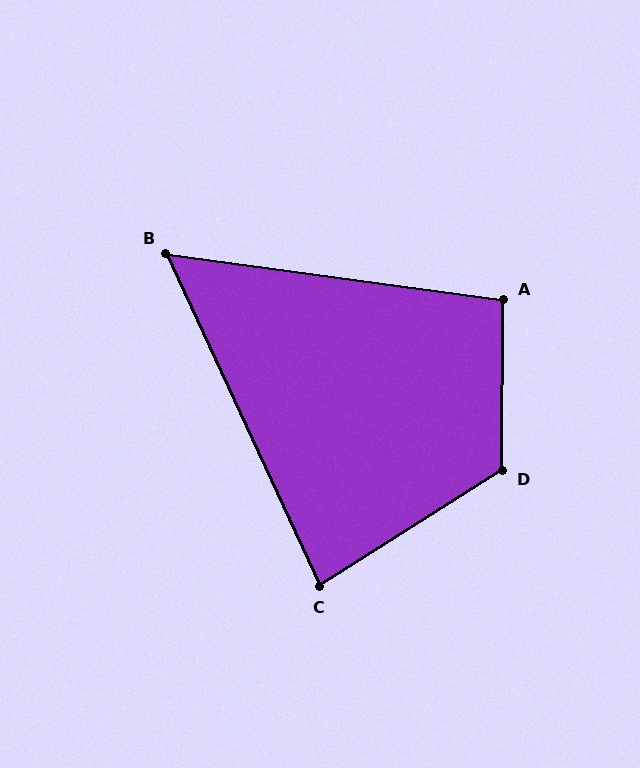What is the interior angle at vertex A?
Approximately 97 degrees (obtuse).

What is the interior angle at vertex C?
Approximately 83 degrees (acute).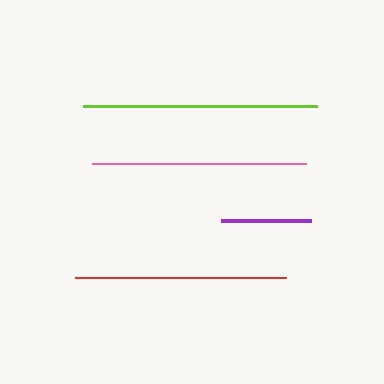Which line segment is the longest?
The lime line is the longest at approximately 235 pixels.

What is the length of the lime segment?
The lime segment is approximately 235 pixels long.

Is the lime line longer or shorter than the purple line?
The lime line is longer than the purple line.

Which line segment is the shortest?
The purple line is the shortest at approximately 90 pixels.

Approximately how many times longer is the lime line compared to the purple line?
The lime line is approximately 2.6 times the length of the purple line.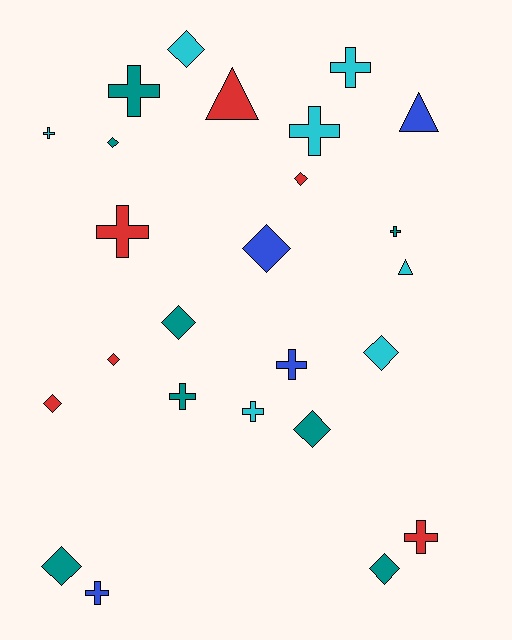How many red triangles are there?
There is 1 red triangle.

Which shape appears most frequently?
Diamond, with 11 objects.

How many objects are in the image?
There are 25 objects.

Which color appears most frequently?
Teal, with 8 objects.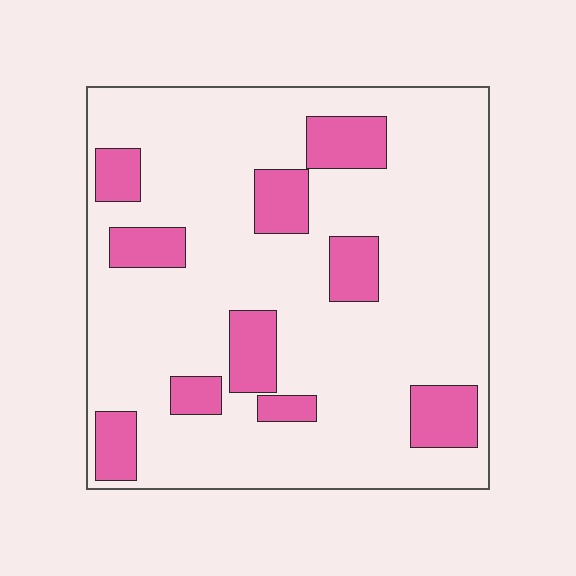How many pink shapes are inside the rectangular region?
10.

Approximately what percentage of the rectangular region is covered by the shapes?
Approximately 20%.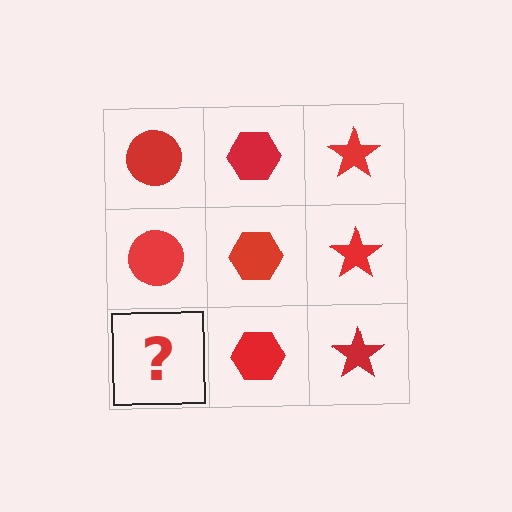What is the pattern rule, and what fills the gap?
The rule is that each column has a consistent shape. The gap should be filled with a red circle.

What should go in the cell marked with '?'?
The missing cell should contain a red circle.